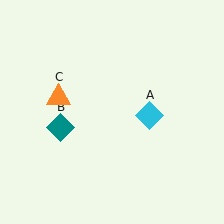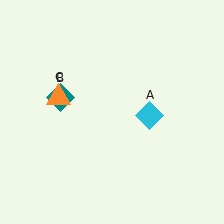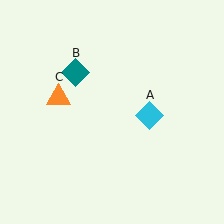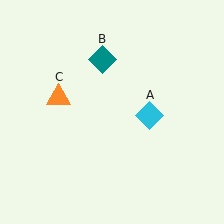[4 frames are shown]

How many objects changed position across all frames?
1 object changed position: teal diamond (object B).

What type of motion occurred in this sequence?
The teal diamond (object B) rotated clockwise around the center of the scene.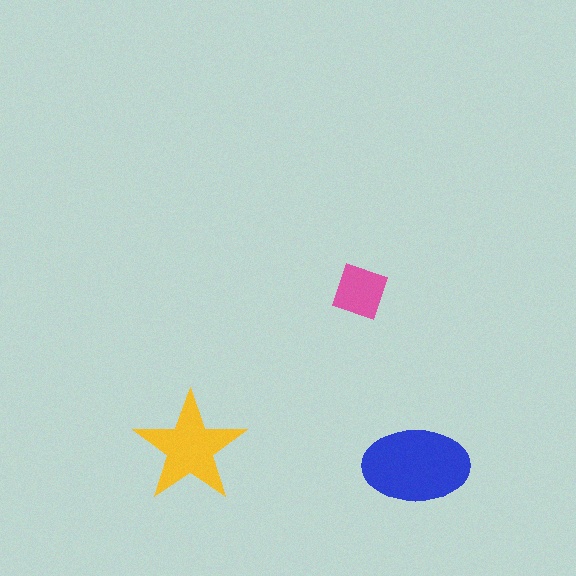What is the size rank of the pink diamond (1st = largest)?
3rd.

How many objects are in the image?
There are 3 objects in the image.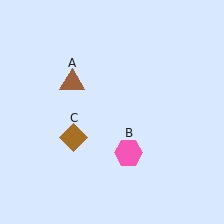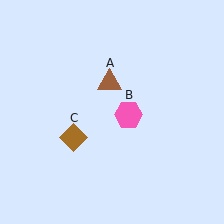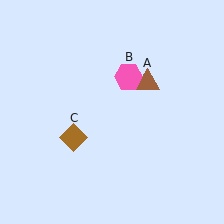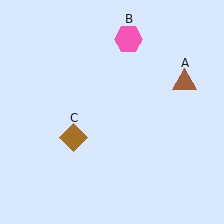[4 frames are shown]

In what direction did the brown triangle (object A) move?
The brown triangle (object A) moved right.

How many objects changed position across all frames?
2 objects changed position: brown triangle (object A), pink hexagon (object B).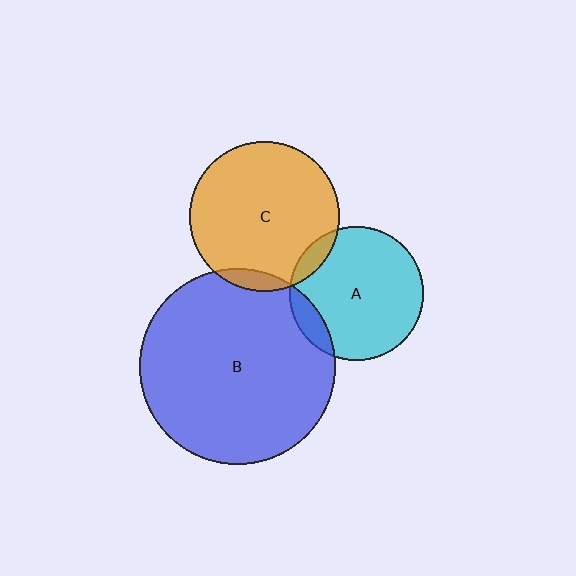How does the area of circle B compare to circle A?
Approximately 2.1 times.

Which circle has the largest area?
Circle B (blue).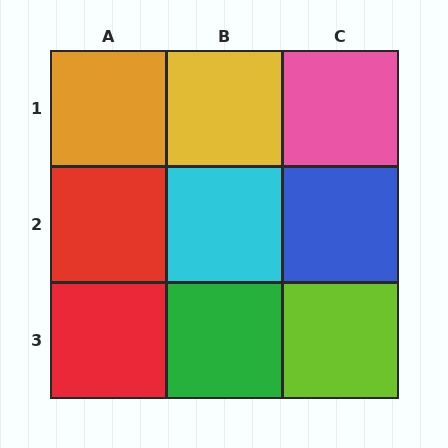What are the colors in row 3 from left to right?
Red, green, lime.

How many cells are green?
1 cell is green.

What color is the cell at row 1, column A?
Orange.